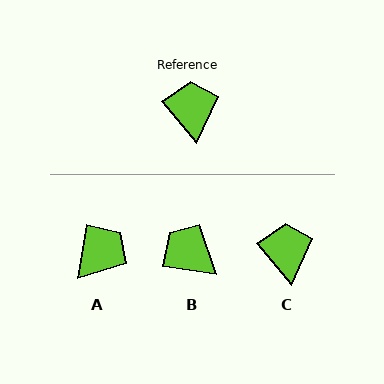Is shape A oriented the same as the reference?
No, it is off by about 49 degrees.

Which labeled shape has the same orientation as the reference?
C.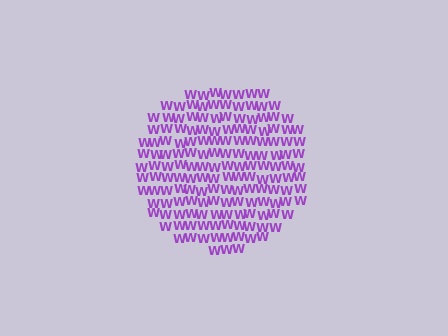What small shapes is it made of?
It is made of small letter W's.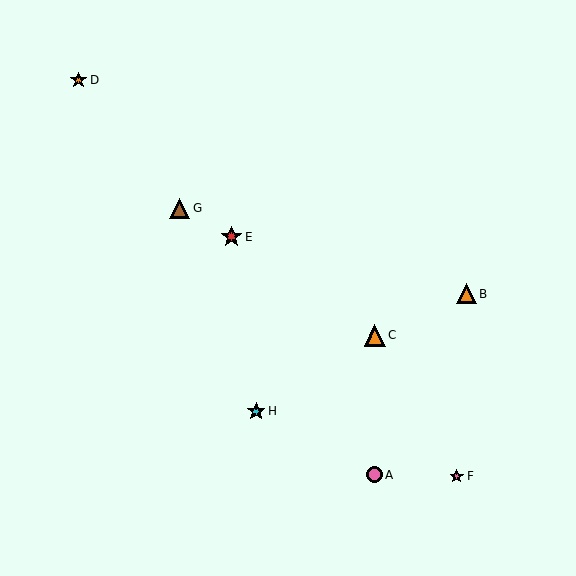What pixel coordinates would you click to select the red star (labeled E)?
Click at (232, 237) to select the red star E.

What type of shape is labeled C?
Shape C is an orange triangle.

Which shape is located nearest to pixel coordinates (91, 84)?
The orange star (labeled D) at (79, 80) is nearest to that location.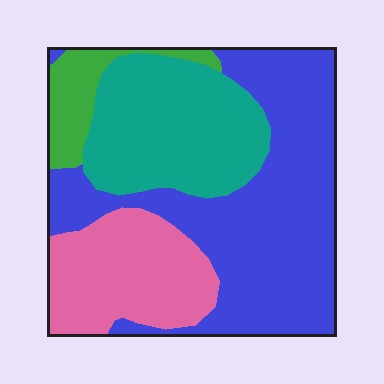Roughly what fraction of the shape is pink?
Pink covers about 20% of the shape.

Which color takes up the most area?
Blue, at roughly 45%.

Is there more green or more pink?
Pink.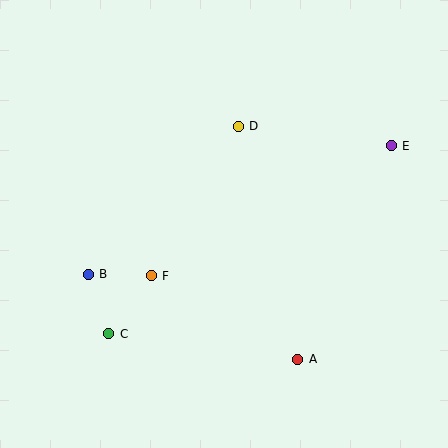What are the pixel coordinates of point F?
Point F is at (151, 276).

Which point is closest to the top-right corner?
Point E is closest to the top-right corner.